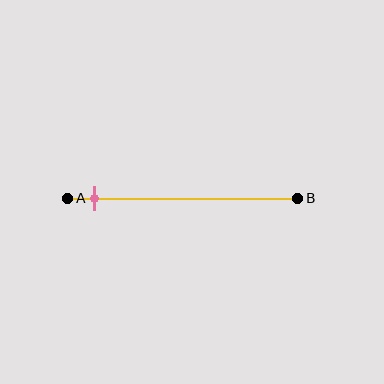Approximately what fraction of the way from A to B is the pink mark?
The pink mark is approximately 10% of the way from A to B.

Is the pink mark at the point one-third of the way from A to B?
No, the mark is at about 10% from A, not at the 33% one-third point.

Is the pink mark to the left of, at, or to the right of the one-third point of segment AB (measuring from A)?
The pink mark is to the left of the one-third point of segment AB.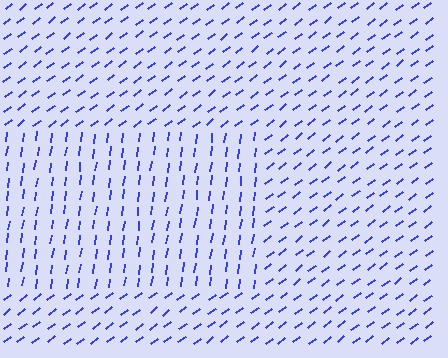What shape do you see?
I see a rectangle.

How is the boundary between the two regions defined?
The boundary is defined purely by a change in line orientation (approximately 45 degrees difference). All lines are the same color and thickness.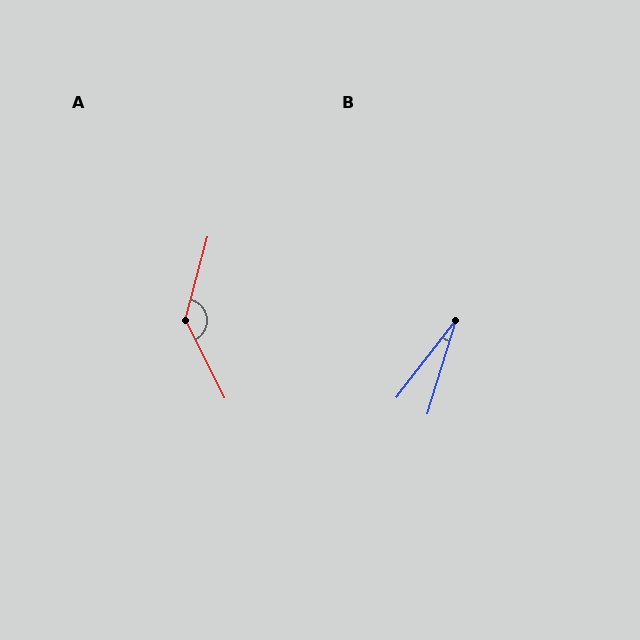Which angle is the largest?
A, at approximately 139 degrees.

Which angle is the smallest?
B, at approximately 21 degrees.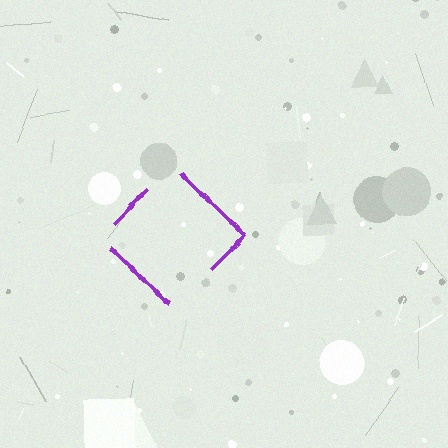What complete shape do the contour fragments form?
The contour fragments form a diamond.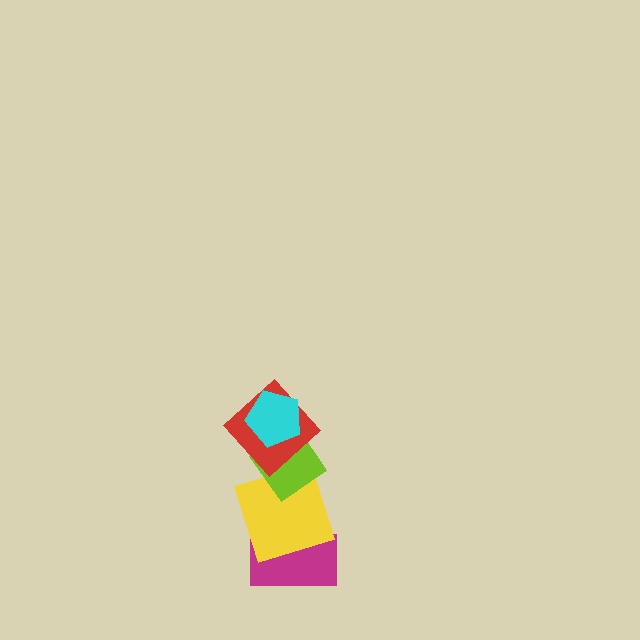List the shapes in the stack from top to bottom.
From top to bottom: the cyan pentagon, the red diamond, the lime diamond, the yellow square, the magenta rectangle.